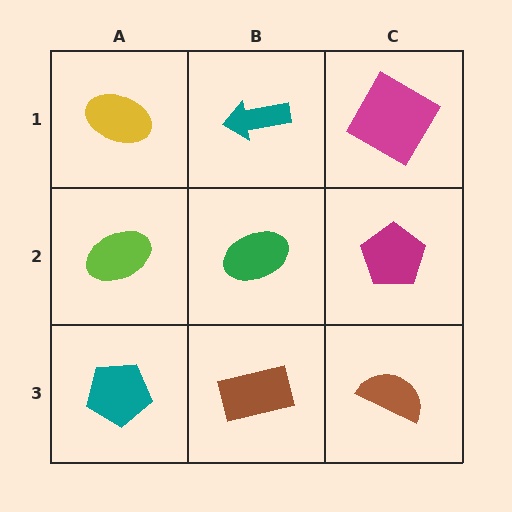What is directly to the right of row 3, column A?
A brown rectangle.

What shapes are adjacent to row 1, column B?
A green ellipse (row 2, column B), a yellow ellipse (row 1, column A), a magenta diamond (row 1, column C).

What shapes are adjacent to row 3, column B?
A green ellipse (row 2, column B), a teal pentagon (row 3, column A), a brown semicircle (row 3, column C).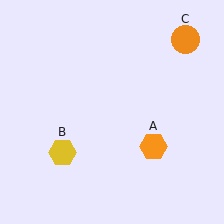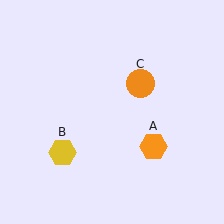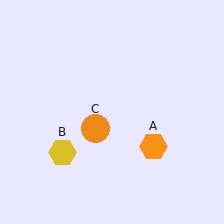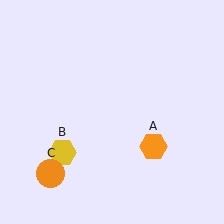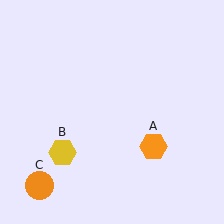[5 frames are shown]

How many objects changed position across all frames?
1 object changed position: orange circle (object C).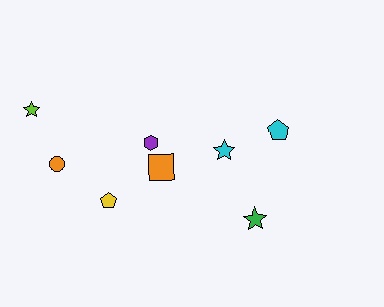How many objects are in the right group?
There are 3 objects.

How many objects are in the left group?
There are 5 objects.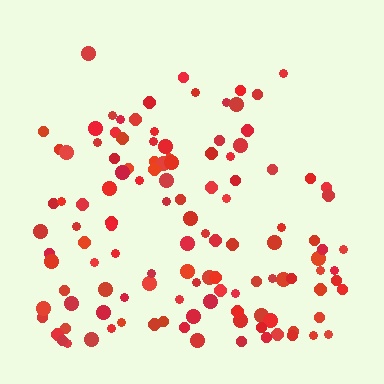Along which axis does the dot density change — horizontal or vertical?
Vertical.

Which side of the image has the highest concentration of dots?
The bottom.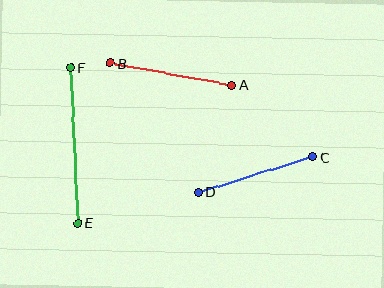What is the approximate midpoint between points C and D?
The midpoint is at approximately (256, 175) pixels.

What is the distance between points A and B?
The distance is approximately 124 pixels.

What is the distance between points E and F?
The distance is approximately 156 pixels.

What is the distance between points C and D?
The distance is approximately 120 pixels.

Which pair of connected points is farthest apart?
Points E and F are farthest apart.